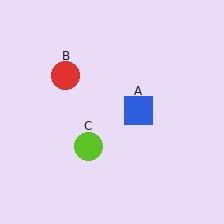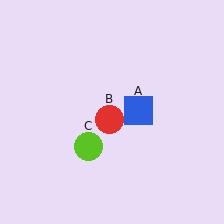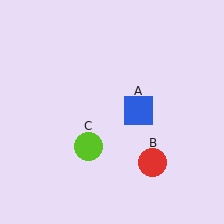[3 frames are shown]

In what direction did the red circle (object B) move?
The red circle (object B) moved down and to the right.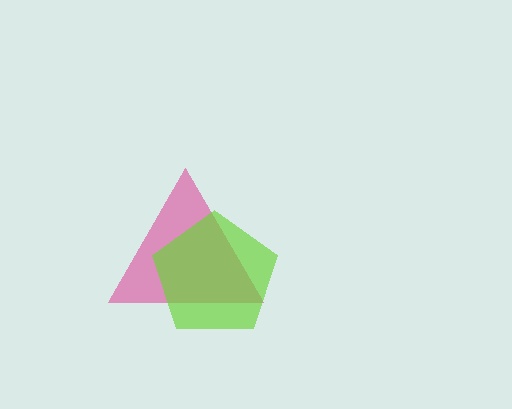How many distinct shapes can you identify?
There are 2 distinct shapes: a pink triangle, a lime pentagon.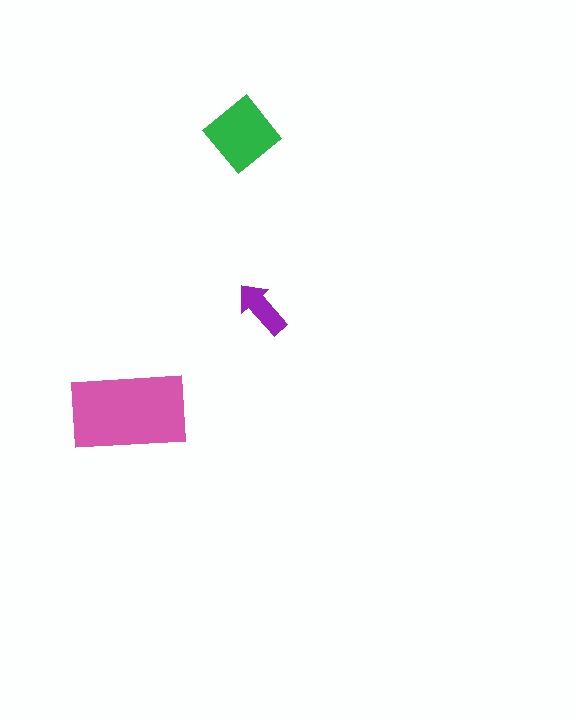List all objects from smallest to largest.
The purple arrow, the green diamond, the pink rectangle.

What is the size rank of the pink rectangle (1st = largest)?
1st.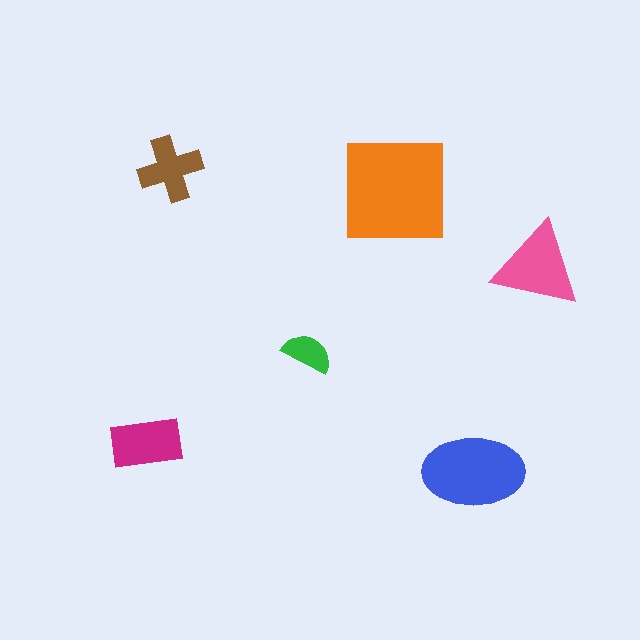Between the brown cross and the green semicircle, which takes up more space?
The brown cross.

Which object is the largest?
The orange square.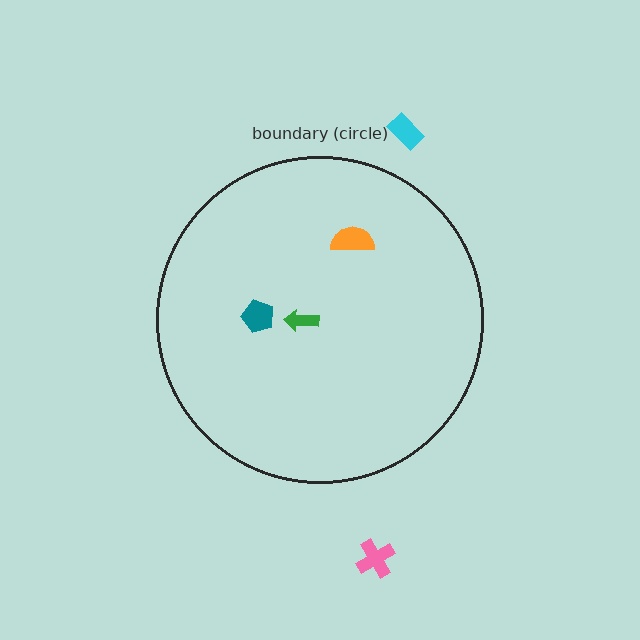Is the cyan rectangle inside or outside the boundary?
Outside.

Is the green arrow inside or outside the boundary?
Inside.